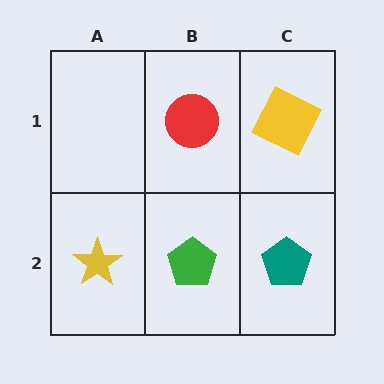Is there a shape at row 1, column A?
No, that cell is empty.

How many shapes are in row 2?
3 shapes.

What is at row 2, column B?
A green pentagon.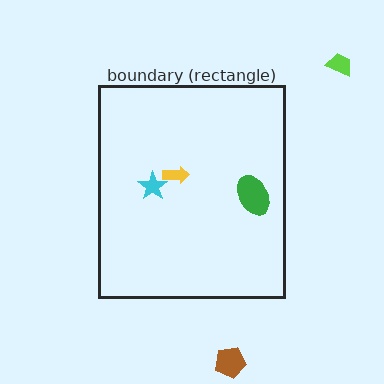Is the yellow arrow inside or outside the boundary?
Inside.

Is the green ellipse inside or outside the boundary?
Inside.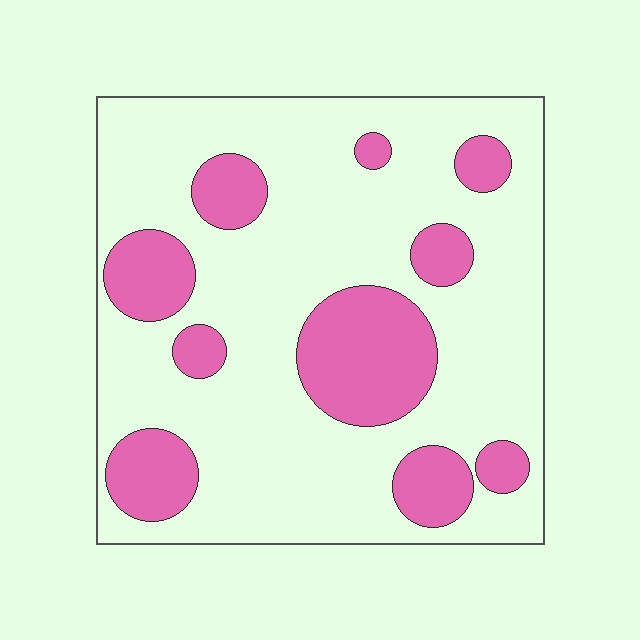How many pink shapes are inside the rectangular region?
10.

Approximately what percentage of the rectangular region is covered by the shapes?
Approximately 25%.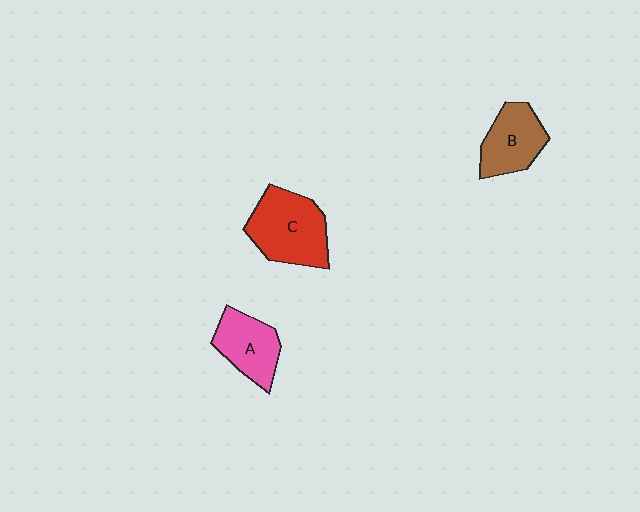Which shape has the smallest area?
Shape A (pink).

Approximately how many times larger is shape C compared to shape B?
Approximately 1.4 times.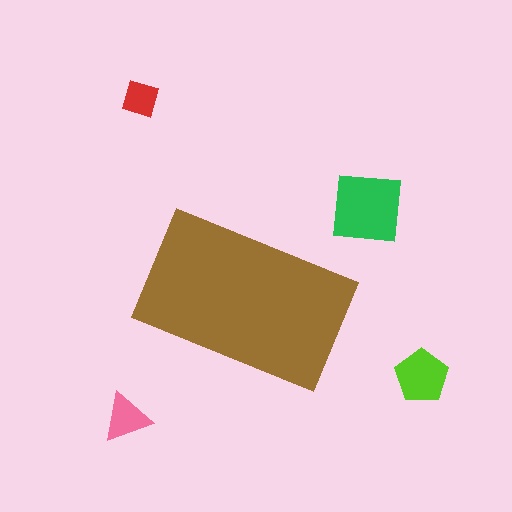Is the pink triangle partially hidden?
No, the pink triangle is fully visible.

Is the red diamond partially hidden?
No, the red diamond is fully visible.